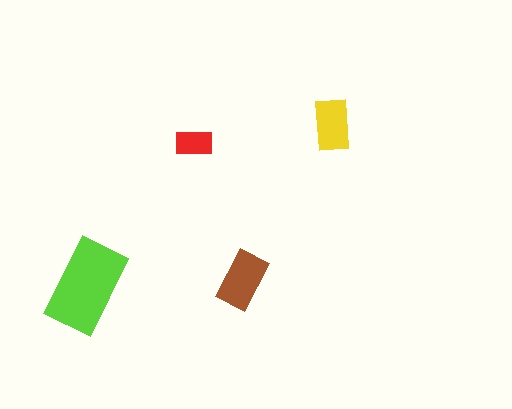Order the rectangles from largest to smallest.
the lime one, the brown one, the yellow one, the red one.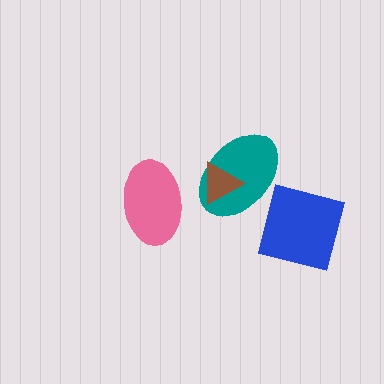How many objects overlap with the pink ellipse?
0 objects overlap with the pink ellipse.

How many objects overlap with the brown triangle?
1 object overlaps with the brown triangle.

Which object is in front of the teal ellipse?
The brown triangle is in front of the teal ellipse.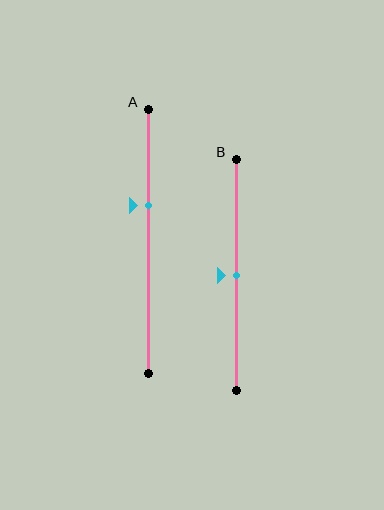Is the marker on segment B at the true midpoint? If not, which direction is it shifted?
Yes, the marker on segment B is at the true midpoint.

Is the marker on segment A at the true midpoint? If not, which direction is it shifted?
No, the marker on segment A is shifted upward by about 14% of the segment length.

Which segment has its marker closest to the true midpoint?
Segment B has its marker closest to the true midpoint.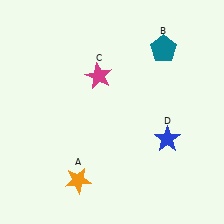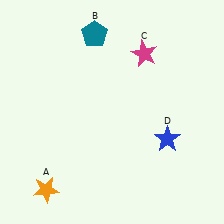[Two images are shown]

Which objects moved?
The objects that moved are: the orange star (A), the teal pentagon (B), the magenta star (C).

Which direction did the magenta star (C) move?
The magenta star (C) moved right.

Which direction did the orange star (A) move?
The orange star (A) moved left.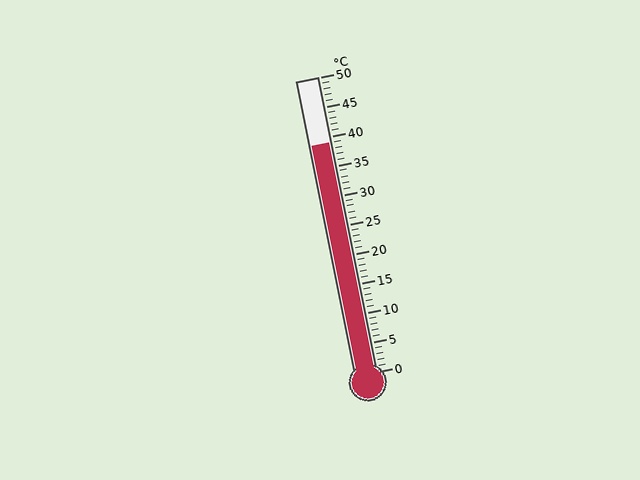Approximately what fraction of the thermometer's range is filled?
The thermometer is filled to approximately 80% of its range.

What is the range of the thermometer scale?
The thermometer scale ranges from 0°C to 50°C.